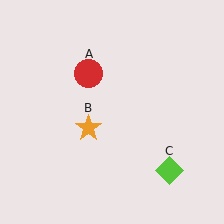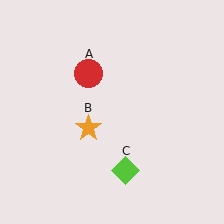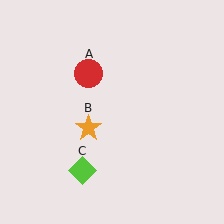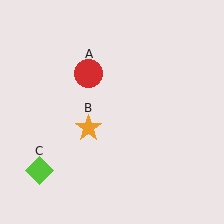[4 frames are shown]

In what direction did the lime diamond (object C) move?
The lime diamond (object C) moved left.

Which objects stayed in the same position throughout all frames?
Red circle (object A) and orange star (object B) remained stationary.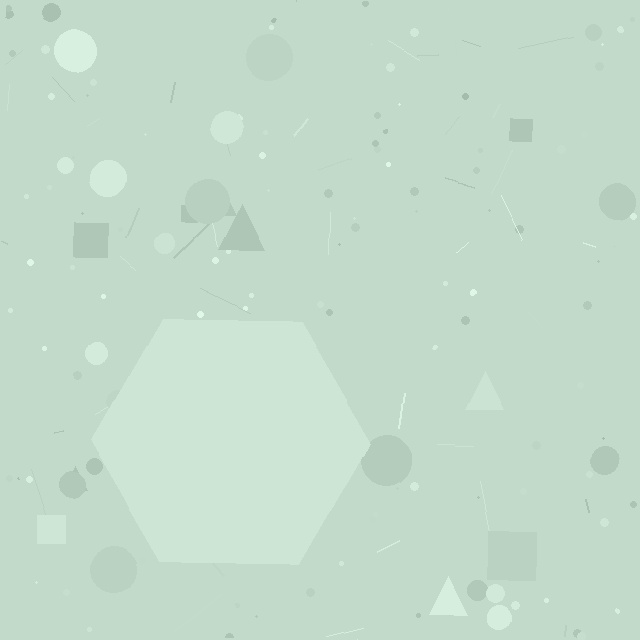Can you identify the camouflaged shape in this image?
The camouflaged shape is a hexagon.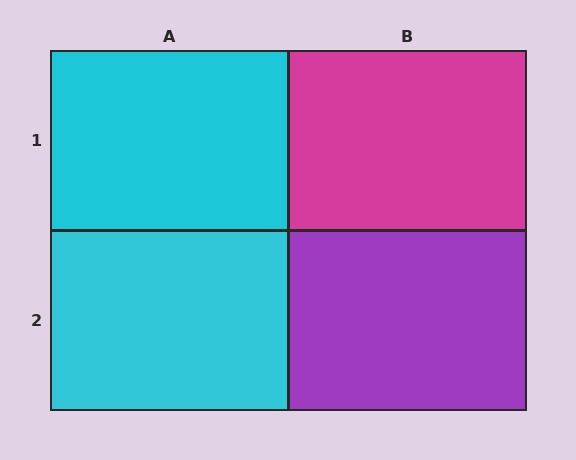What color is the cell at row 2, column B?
Purple.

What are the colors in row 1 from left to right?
Cyan, magenta.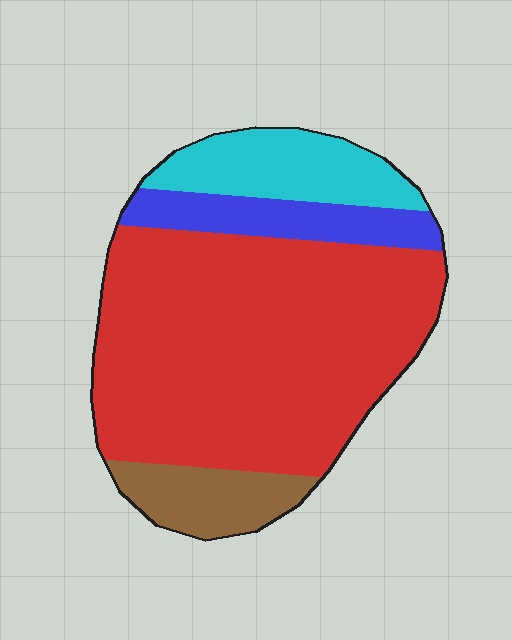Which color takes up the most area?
Red, at roughly 65%.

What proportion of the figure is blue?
Blue covers 11% of the figure.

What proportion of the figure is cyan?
Cyan covers around 15% of the figure.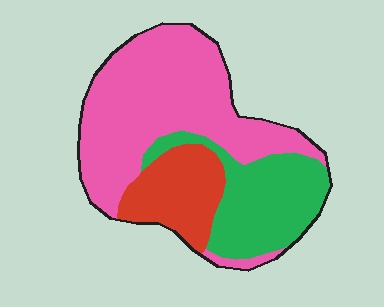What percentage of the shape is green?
Green covers 27% of the shape.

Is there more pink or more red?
Pink.